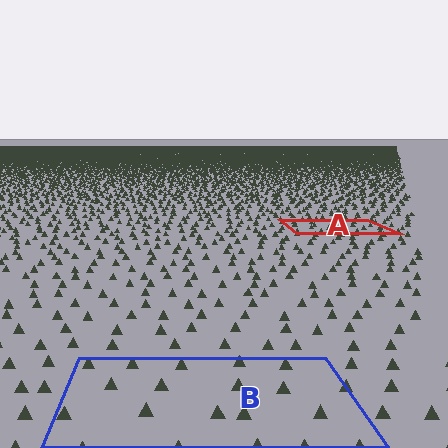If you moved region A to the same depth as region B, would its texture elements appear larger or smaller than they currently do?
They would appear larger. At a closer depth, the same texture elements are projected at a bigger on-screen size.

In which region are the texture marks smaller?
The texture marks are smaller in region A, because it is farther away.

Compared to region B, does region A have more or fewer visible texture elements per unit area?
Region A has more texture elements per unit area — they are packed more densely because it is farther away.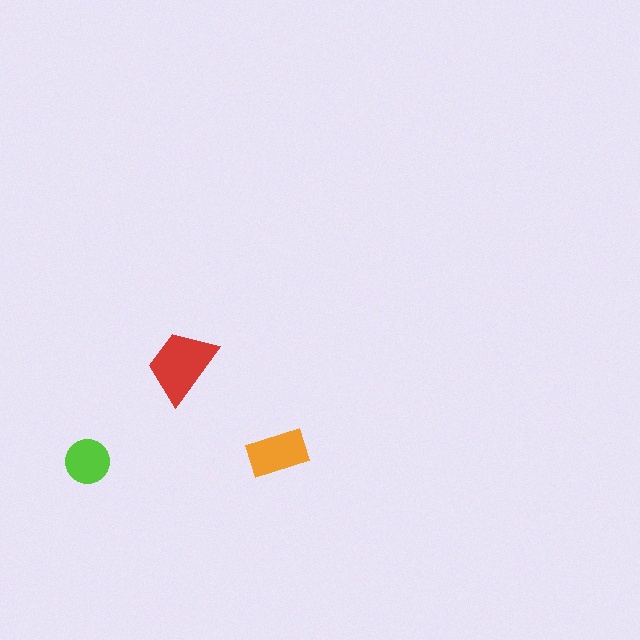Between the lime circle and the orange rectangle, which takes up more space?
The orange rectangle.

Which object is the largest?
The red trapezoid.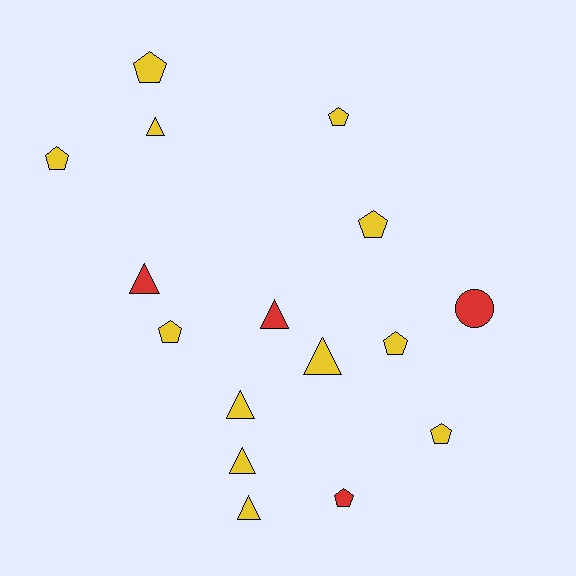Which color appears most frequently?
Yellow, with 12 objects.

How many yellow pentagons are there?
There are 7 yellow pentagons.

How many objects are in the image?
There are 16 objects.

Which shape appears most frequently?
Pentagon, with 8 objects.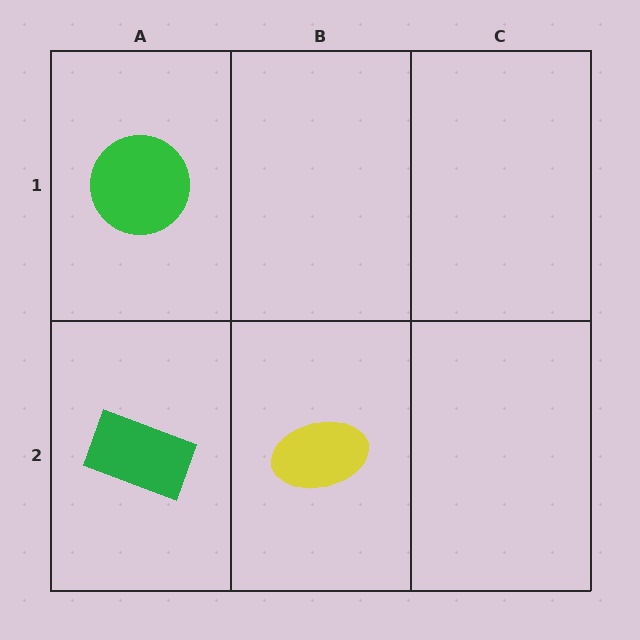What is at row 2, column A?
A green rectangle.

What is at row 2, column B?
A yellow ellipse.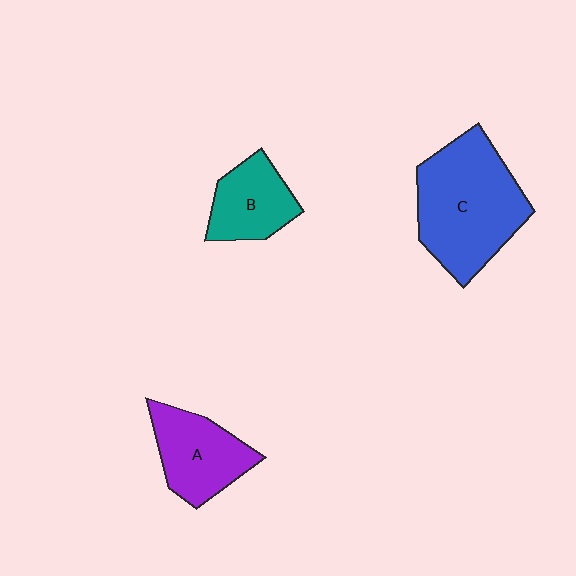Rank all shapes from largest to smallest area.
From largest to smallest: C (blue), A (purple), B (teal).